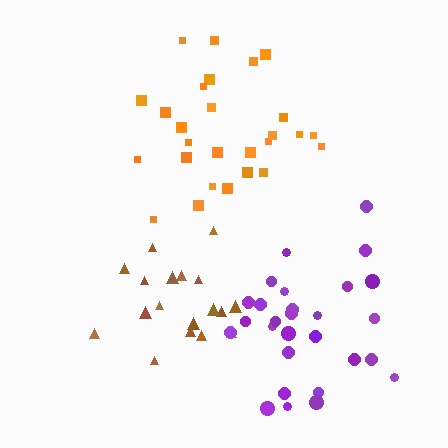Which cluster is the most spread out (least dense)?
Purple.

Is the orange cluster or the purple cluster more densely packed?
Orange.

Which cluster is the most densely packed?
Orange.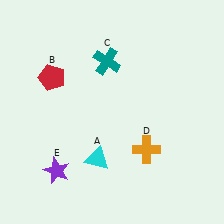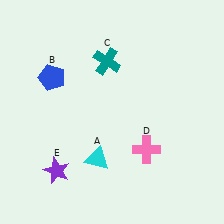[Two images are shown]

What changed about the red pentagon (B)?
In Image 1, B is red. In Image 2, it changed to blue.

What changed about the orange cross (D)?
In Image 1, D is orange. In Image 2, it changed to pink.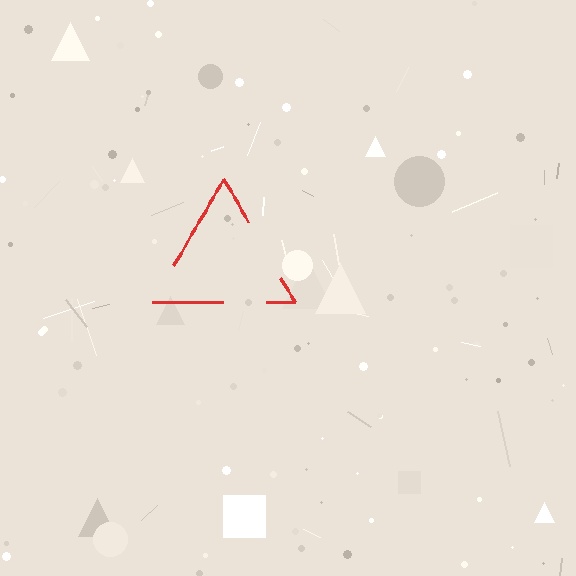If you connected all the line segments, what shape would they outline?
They would outline a triangle.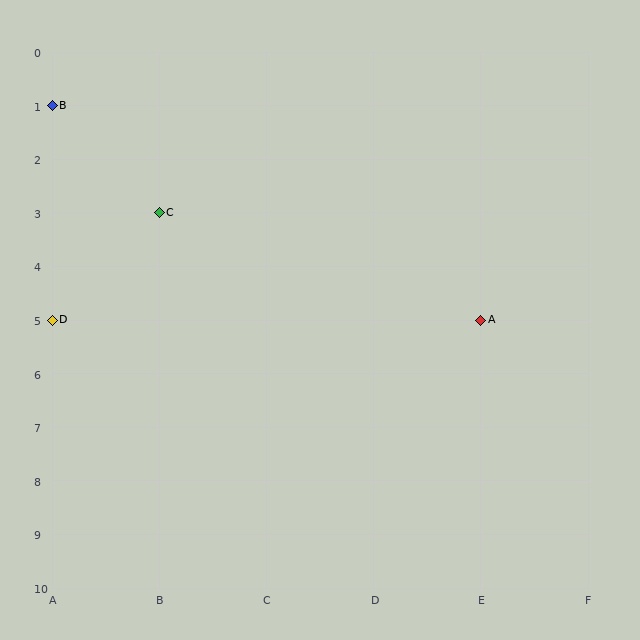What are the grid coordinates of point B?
Point B is at grid coordinates (A, 1).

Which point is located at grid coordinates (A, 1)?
Point B is at (A, 1).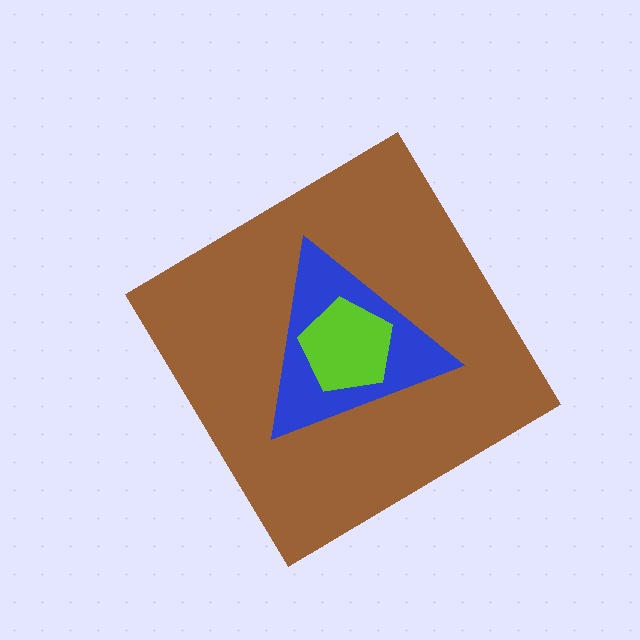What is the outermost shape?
The brown diamond.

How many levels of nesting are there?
3.